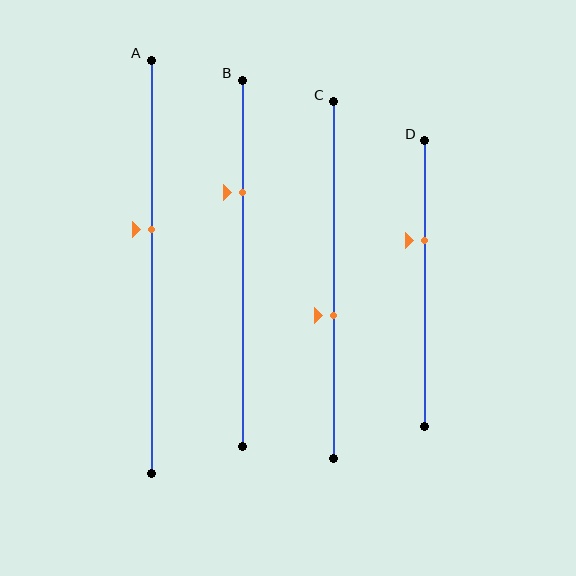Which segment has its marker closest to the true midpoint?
Segment A has its marker closest to the true midpoint.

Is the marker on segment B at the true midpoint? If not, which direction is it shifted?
No, the marker on segment B is shifted upward by about 19% of the segment length.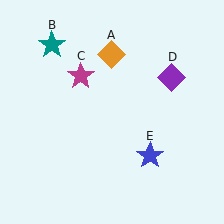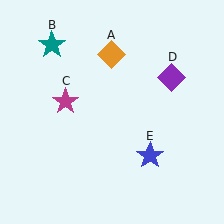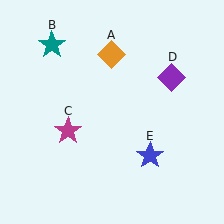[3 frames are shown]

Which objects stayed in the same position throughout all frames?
Orange diamond (object A) and teal star (object B) and purple diamond (object D) and blue star (object E) remained stationary.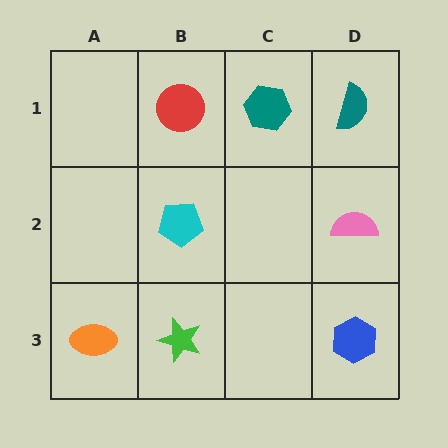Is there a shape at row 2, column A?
No, that cell is empty.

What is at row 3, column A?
An orange ellipse.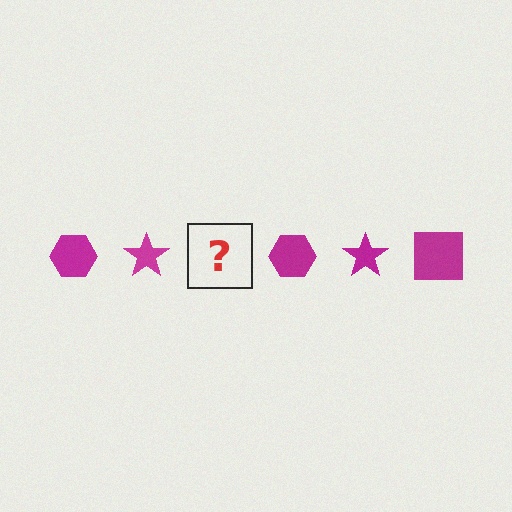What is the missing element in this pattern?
The missing element is a magenta square.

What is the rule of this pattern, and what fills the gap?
The rule is that the pattern cycles through hexagon, star, square shapes in magenta. The gap should be filled with a magenta square.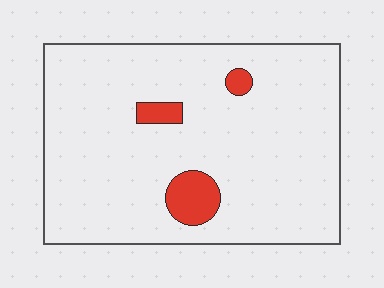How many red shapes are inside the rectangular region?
3.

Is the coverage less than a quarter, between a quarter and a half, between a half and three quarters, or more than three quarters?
Less than a quarter.